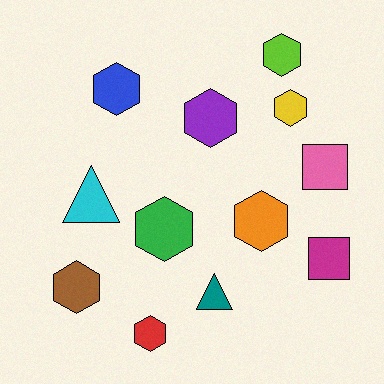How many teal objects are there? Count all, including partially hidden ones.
There is 1 teal object.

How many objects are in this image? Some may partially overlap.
There are 12 objects.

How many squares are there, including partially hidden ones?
There are 2 squares.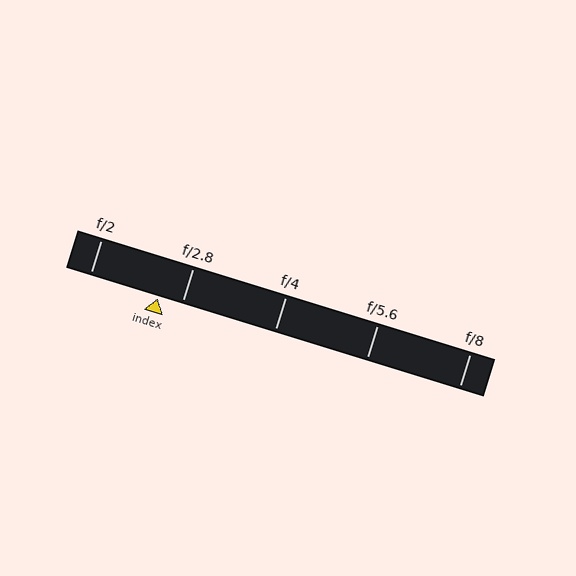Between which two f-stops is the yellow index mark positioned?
The index mark is between f/2 and f/2.8.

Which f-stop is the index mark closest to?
The index mark is closest to f/2.8.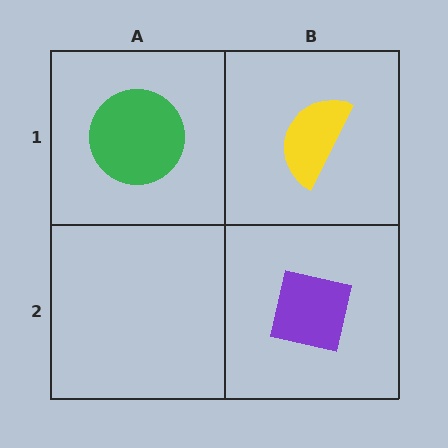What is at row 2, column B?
A purple square.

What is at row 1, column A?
A green circle.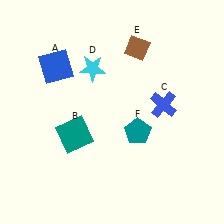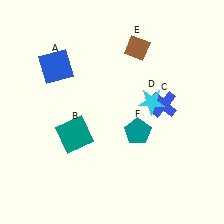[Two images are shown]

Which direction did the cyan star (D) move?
The cyan star (D) moved right.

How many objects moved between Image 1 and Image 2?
1 object moved between the two images.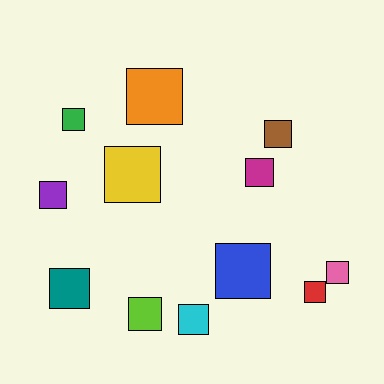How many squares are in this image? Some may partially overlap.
There are 12 squares.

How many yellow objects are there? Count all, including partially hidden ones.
There is 1 yellow object.